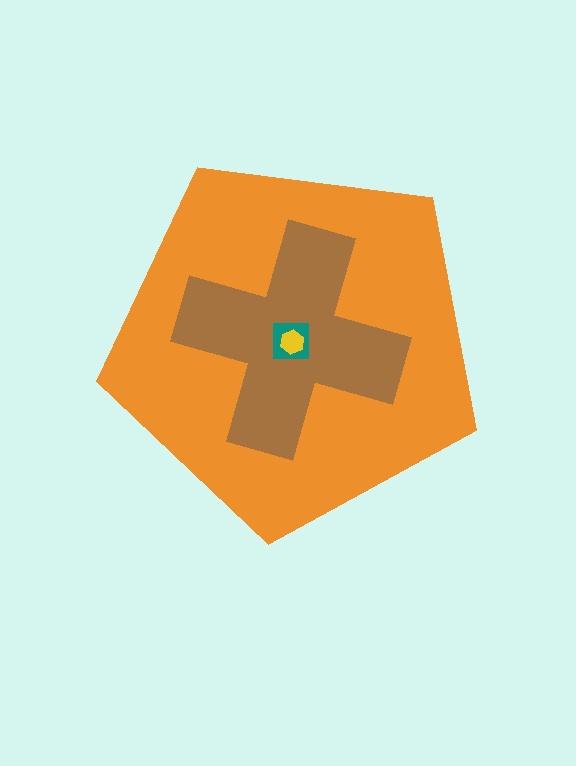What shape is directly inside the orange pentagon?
The brown cross.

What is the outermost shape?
The orange pentagon.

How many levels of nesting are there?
4.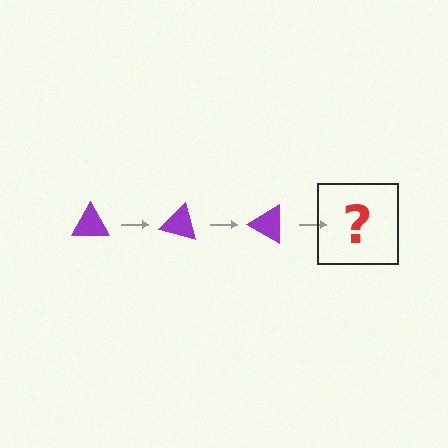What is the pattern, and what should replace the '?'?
The pattern is that the triangle rotates 15 degrees each step. The '?' should be a purple triangle rotated 45 degrees.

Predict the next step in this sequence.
The next step is a purple triangle rotated 45 degrees.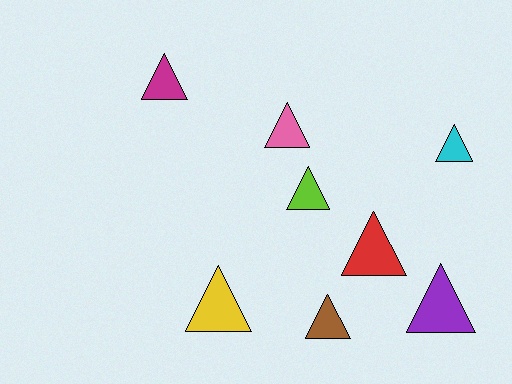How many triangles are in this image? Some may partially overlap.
There are 8 triangles.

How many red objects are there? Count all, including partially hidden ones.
There is 1 red object.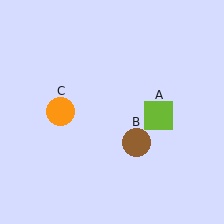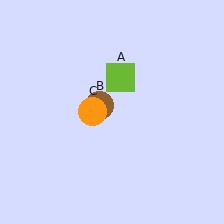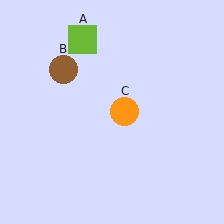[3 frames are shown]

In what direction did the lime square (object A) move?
The lime square (object A) moved up and to the left.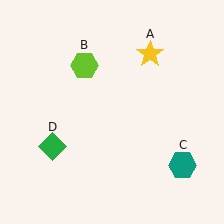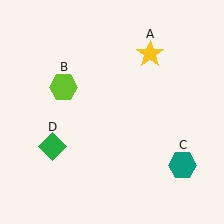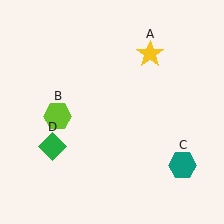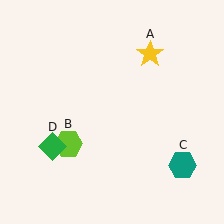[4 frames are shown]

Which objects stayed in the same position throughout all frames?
Yellow star (object A) and teal hexagon (object C) and green diamond (object D) remained stationary.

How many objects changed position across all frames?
1 object changed position: lime hexagon (object B).